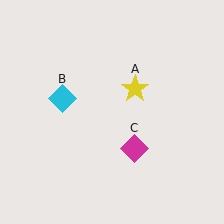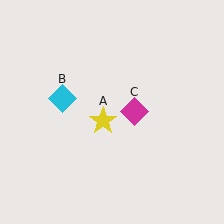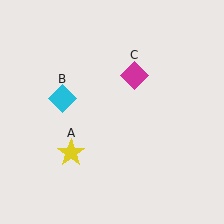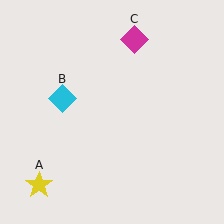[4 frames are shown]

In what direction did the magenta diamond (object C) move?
The magenta diamond (object C) moved up.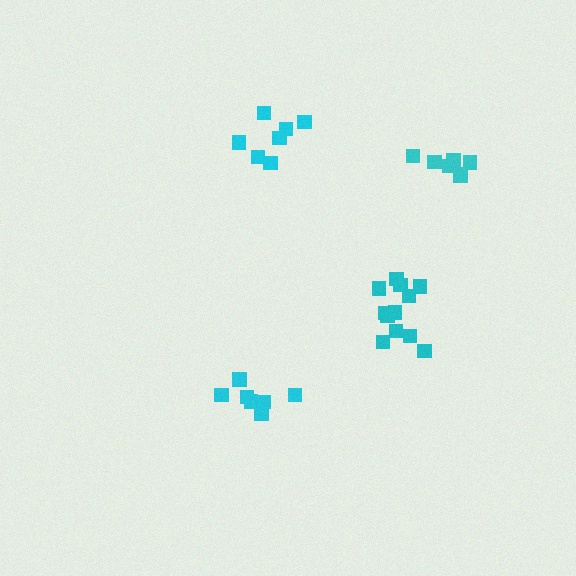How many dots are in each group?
Group 1: 7 dots, Group 2: 7 dots, Group 3: 7 dots, Group 4: 13 dots (34 total).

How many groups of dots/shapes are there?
There are 4 groups.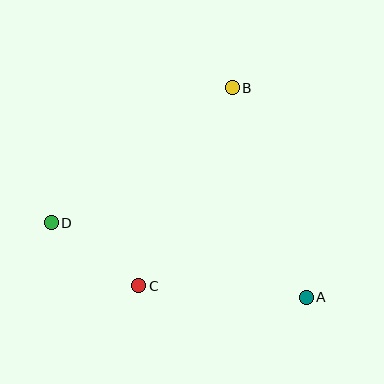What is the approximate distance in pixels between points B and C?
The distance between B and C is approximately 219 pixels.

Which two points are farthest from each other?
Points A and D are farthest from each other.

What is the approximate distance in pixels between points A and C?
The distance between A and C is approximately 168 pixels.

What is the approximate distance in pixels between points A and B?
The distance between A and B is approximately 222 pixels.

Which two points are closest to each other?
Points C and D are closest to each other.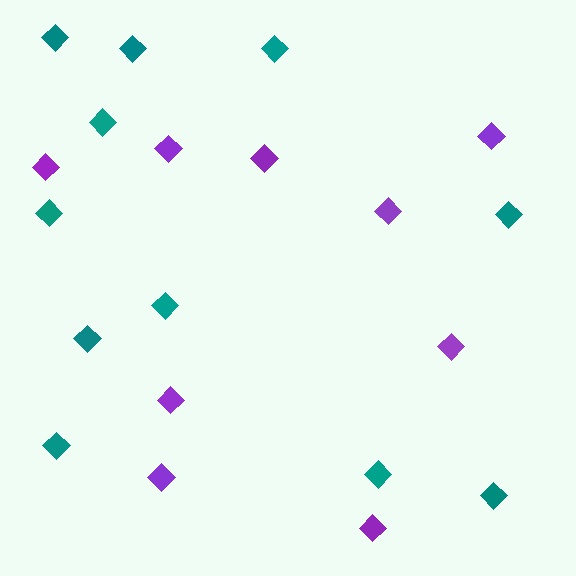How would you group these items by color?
There are 2 groups: one group of purple diamonds (9) and one group of teal diamonds (11).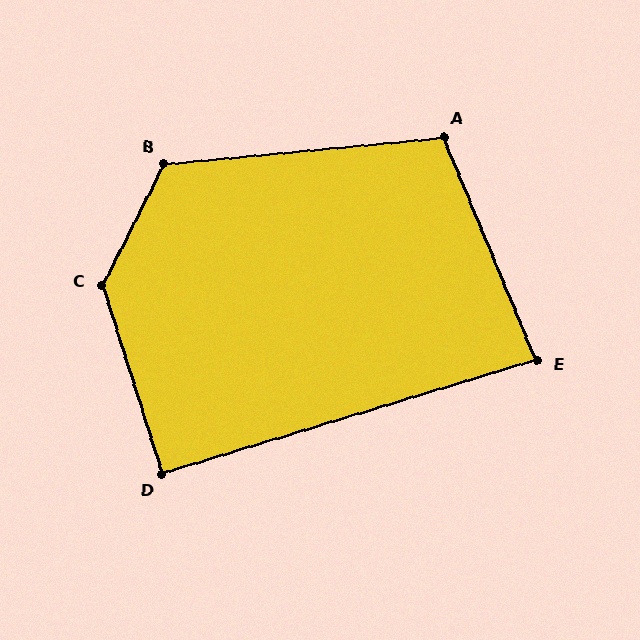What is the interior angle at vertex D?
Approximately 91 degrees (approximately right).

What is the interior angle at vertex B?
Approximately 122 degrees (obtuse).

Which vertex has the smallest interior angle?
E, at approximately 84 degrees.